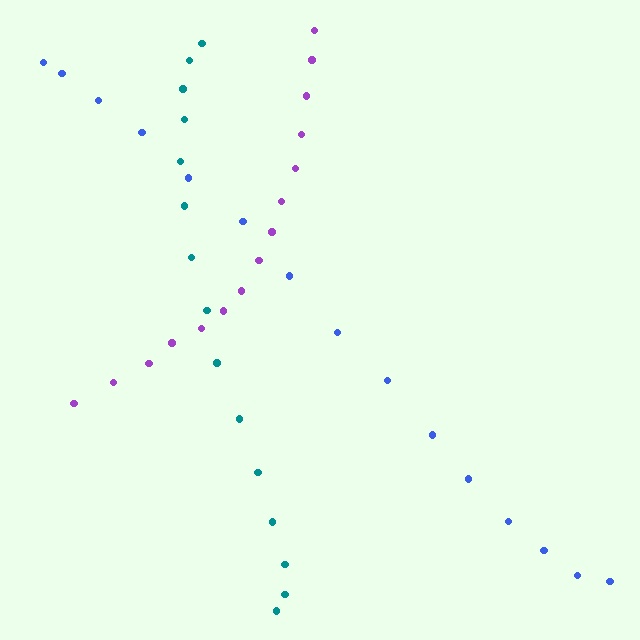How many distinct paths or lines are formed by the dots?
There are 3 distinct paths.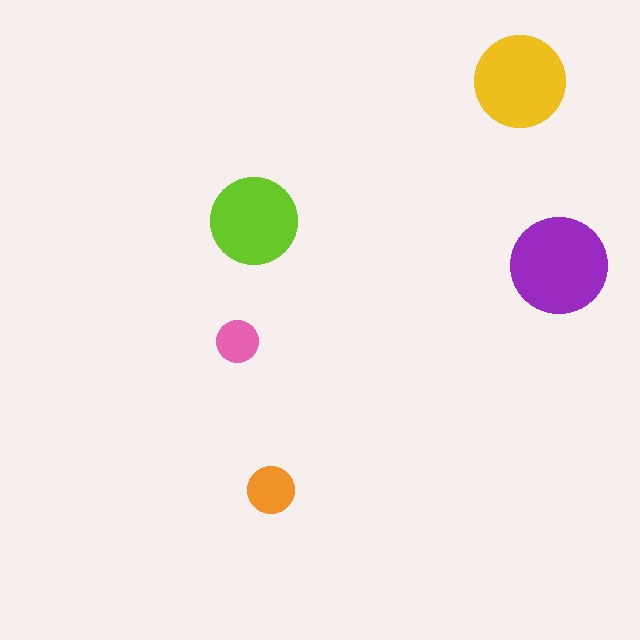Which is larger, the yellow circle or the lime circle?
The yellow one.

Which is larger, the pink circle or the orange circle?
The orange one.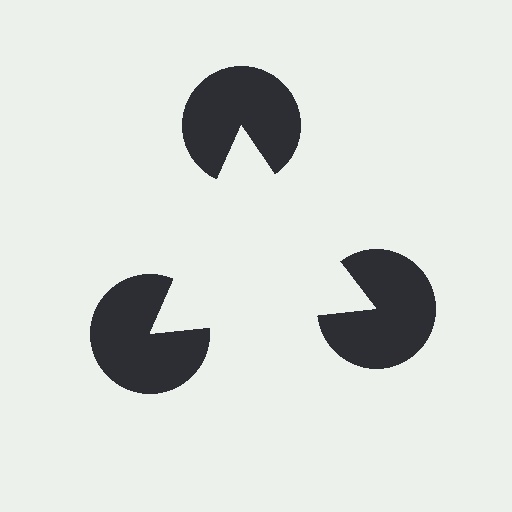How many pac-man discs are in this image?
There are 3 — one at each vertex of the illusory triangle.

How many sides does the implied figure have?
3 sides.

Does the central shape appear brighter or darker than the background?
It typically appears slightly brighter than the background, even though no actual brightness change is drawn.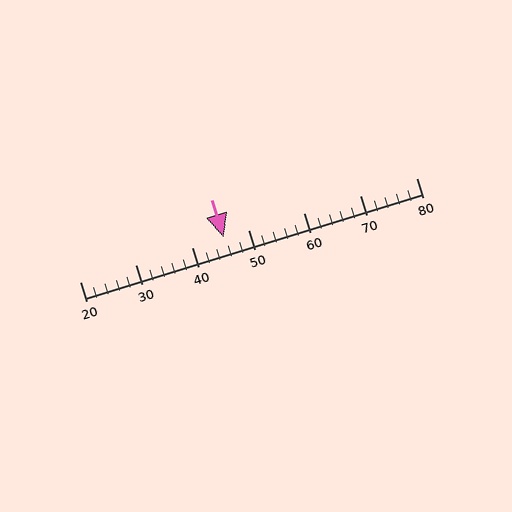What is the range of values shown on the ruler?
The ruler shows values from 20 to 80.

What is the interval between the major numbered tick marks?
The major tick marks are spaced 10 units apart.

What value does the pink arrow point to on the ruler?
The pink arrow points to approximately 46.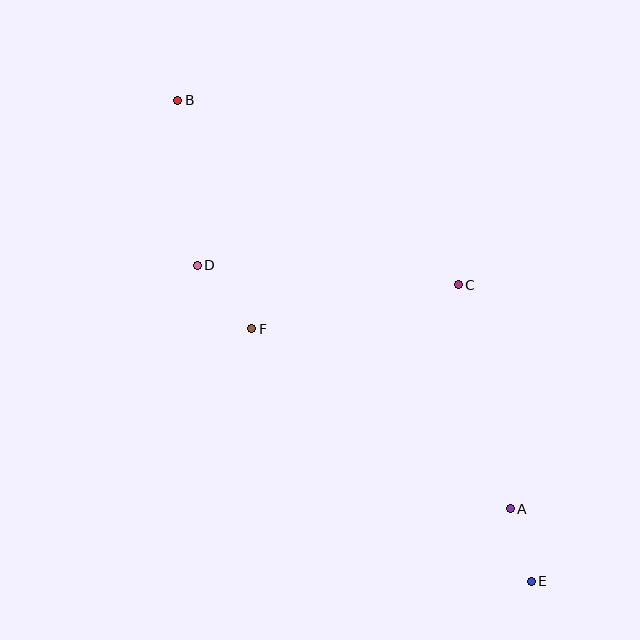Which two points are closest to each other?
Points A and E are closest to each other.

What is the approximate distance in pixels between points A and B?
The distance between A and B is approximately 527 pixels.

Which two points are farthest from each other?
Points B and E are farthest from each other.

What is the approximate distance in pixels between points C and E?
The distance between C and E is approximately 305 pixels.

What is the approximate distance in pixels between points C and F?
The distance between C and F is approximately 211 pixels.